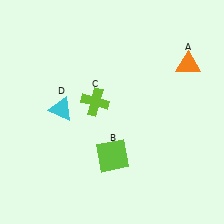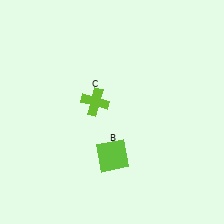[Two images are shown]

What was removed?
The orange triangle (A), the cyan triangle (D) were removed in Image 2.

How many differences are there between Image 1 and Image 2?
There are 2 differences between the two images.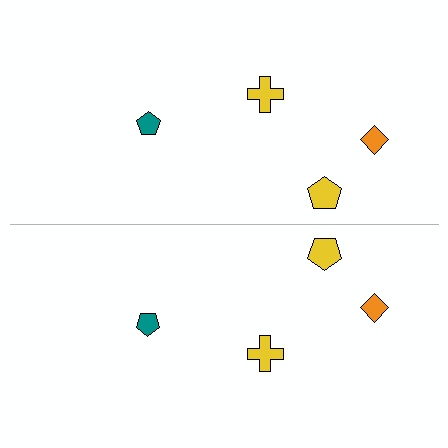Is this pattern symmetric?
Yes, this pattern has bilateral (reflection) symmetry.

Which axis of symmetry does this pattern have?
The pattern has a horizontal axis of symmetry running through the center of the image.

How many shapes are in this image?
There are 8 shapes in this image.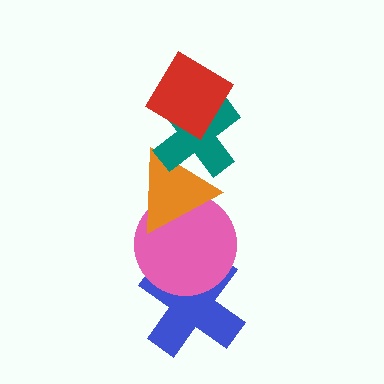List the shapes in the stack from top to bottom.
From top to bottom: the red diamond, the teal cross, the orange triangle, the pink circle, the blue cross.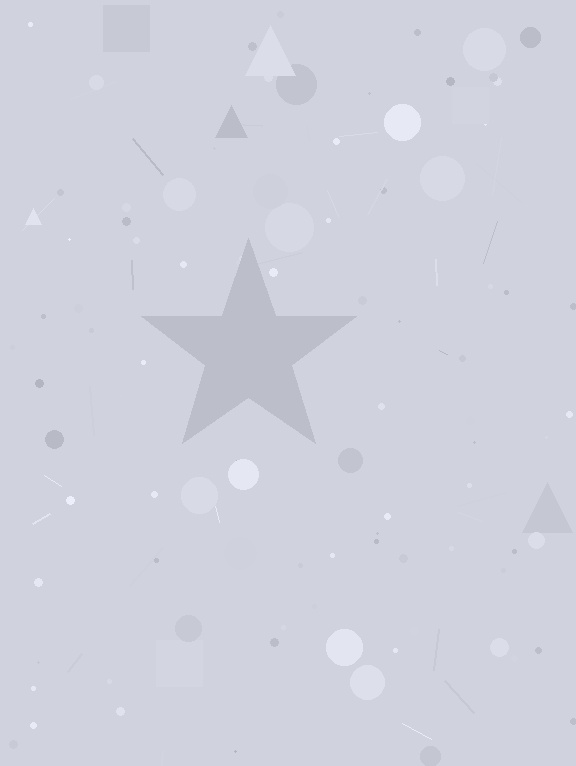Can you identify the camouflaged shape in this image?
The camouflaged shape is a star.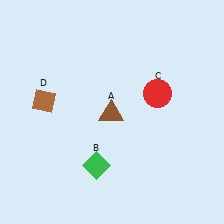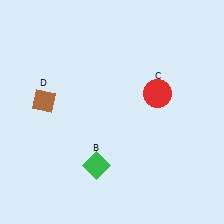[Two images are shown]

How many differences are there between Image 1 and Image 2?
There is 1 difference between the two images.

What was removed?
The brown triangle (A) was removed in Image 2.